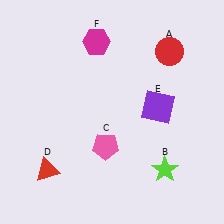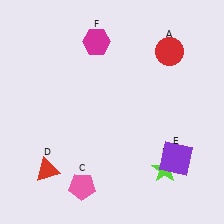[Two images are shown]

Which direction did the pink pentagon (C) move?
The pink pentagon (C) moved down.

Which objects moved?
The objects that moved are: the pink pentagon (C), the purple square (E).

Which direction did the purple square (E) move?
The purple square (E) moved down.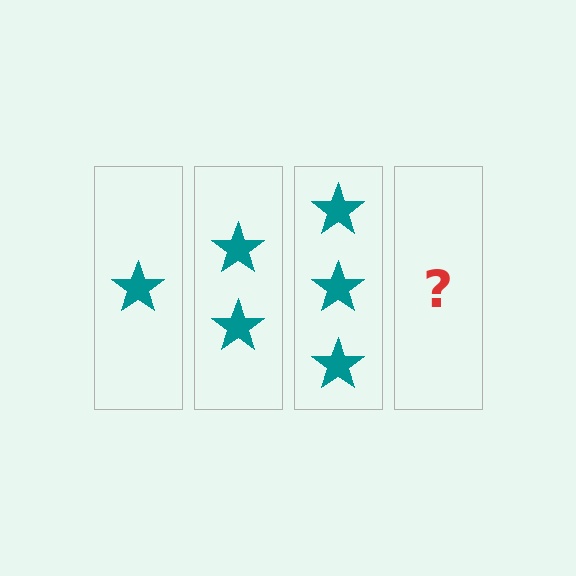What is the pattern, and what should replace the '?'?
The pattern is that each step adds one more star. The '?' should be 4 stars.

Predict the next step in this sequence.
The next step is 4 stars.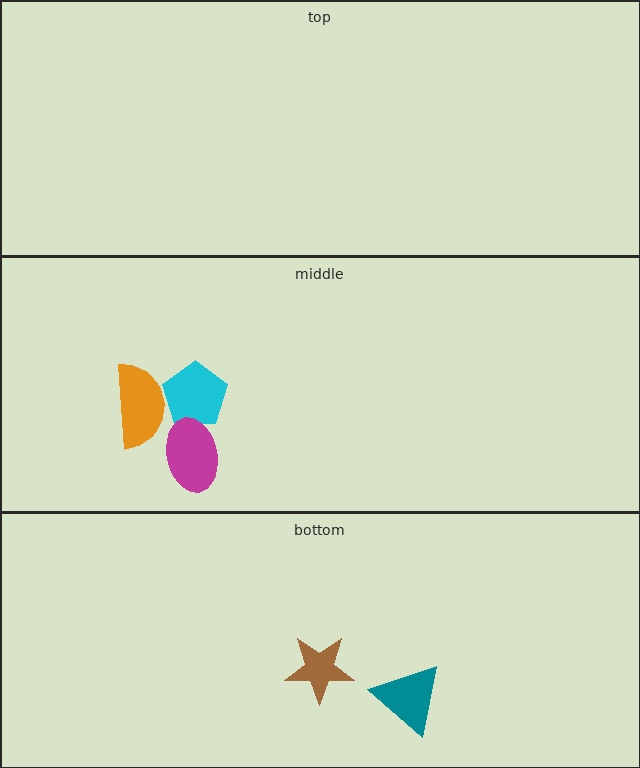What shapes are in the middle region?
The orange semicircle, the cyan pentagon, the magenta ellipse.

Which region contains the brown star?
The bottom region.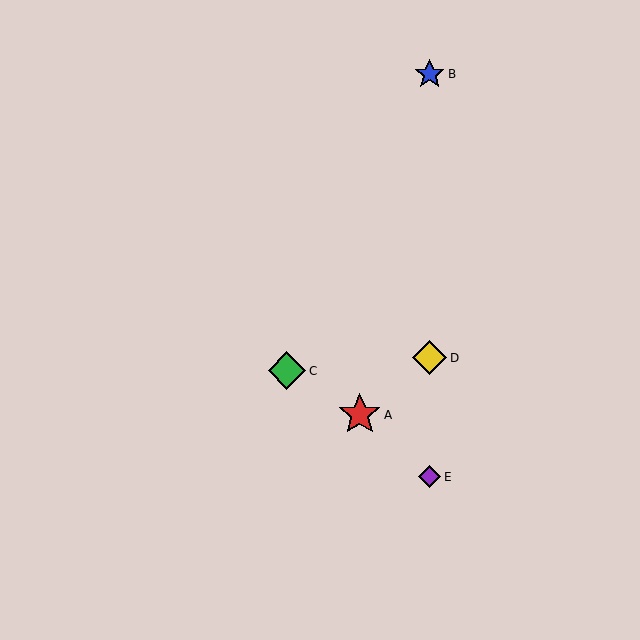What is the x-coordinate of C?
Object C is at x≈287.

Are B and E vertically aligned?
Yes, both are at x≈430.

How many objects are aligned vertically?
3 objects (B, D, E) are aligned vertically.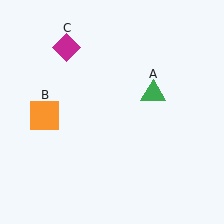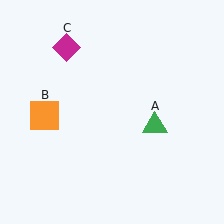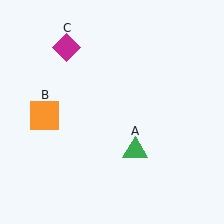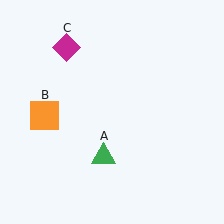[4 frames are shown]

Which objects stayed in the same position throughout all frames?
Orange square (object B) and magenta diamond (object C) remained stationary.